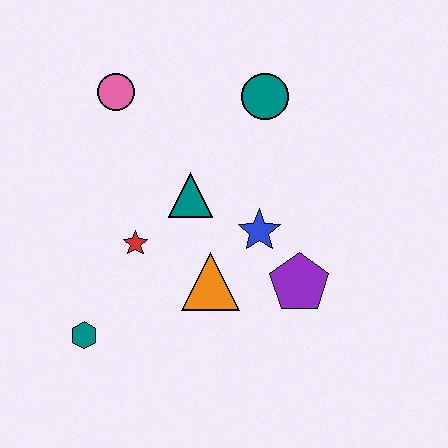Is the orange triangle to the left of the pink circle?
No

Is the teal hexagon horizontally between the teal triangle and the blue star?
No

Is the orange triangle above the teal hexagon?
Yes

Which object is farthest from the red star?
The teal circle is farthest from the red star.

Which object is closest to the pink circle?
The teal triangle is closest to the pink circle.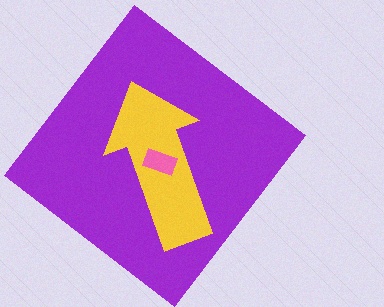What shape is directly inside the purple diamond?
The yellow arrow.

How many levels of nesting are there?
3.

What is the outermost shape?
The purple diamond.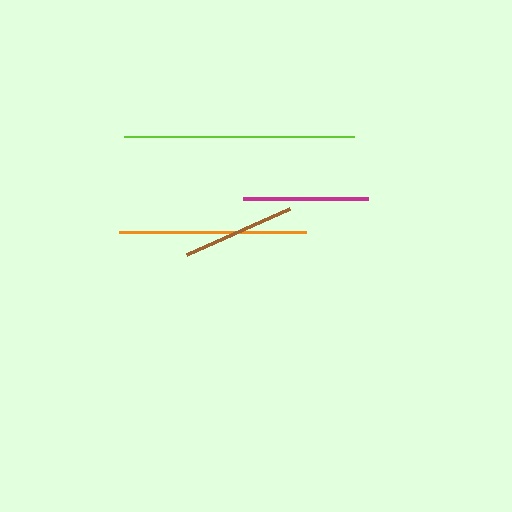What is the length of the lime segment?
The lime segment is approximately 230 pixels long.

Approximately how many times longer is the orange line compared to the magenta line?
The orange line is approximately 1.5 times the length of the magenta line.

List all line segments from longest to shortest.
From longest to shortest: lime, orange, magenta, brown.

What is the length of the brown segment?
The brown segment is approximately 112 pixels long.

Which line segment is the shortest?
The brown line is the shortest at approximately 112 pixels.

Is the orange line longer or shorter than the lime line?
The lime line is longer than the orange line.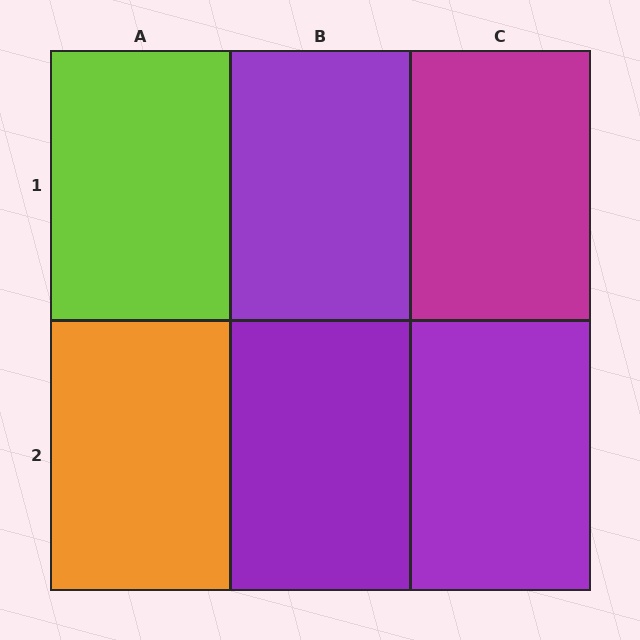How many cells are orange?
1 cell is orange.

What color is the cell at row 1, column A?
Lime.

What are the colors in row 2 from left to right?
Orange, purple, purple.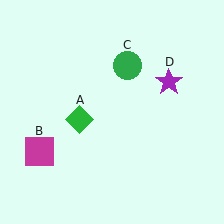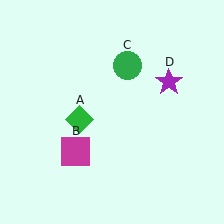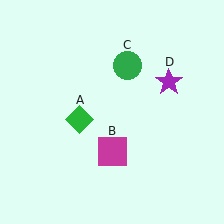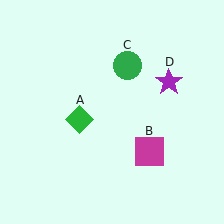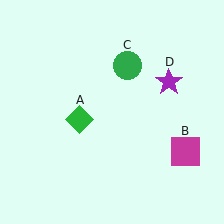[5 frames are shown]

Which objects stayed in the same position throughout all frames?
Green diamond (object A) and green circle (object C) and purple star (object D) remained stationary.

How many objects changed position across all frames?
1 object changed position: magenta square (object B).